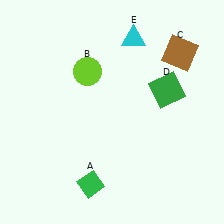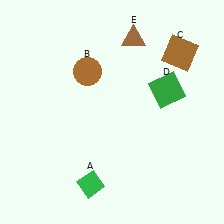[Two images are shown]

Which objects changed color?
B changed from lime to brown. E changed from cyan to brown.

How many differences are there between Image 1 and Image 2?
There are 2 differences between the two images.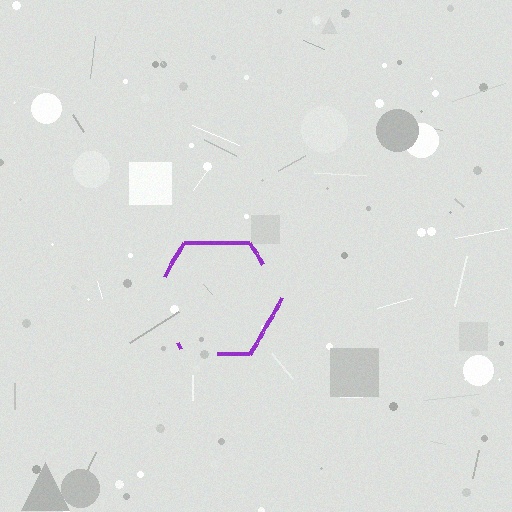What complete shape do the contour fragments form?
The contour fragments form a hexagon.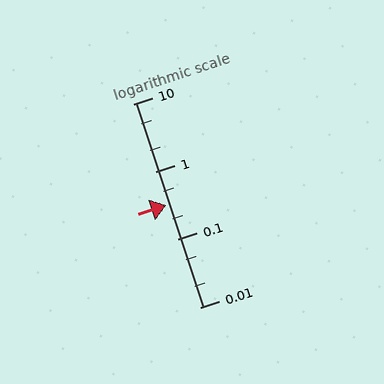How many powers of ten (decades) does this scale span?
The scale spans 3 decades, from 0.01 to 10.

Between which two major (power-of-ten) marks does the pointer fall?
The pointer is between 0.1 and 1.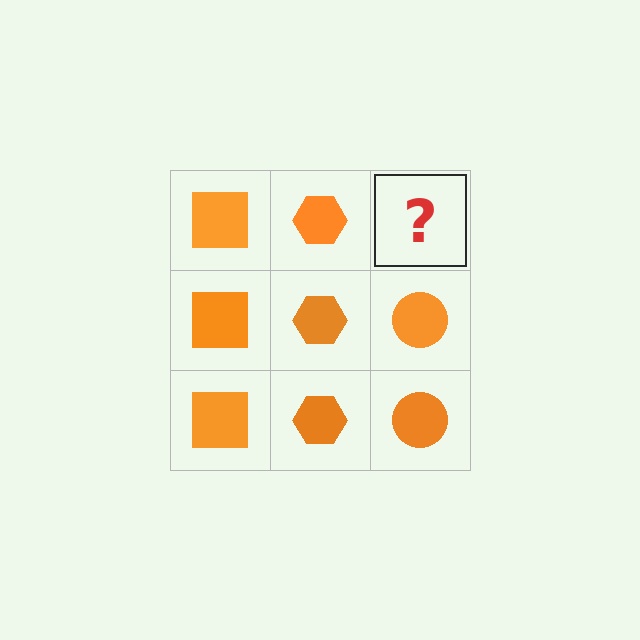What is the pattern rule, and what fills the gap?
The rule is that each column has a consistent shape. The gap should be filled with an orange circle.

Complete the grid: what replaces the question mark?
The question mark should be replaced with an orange circle.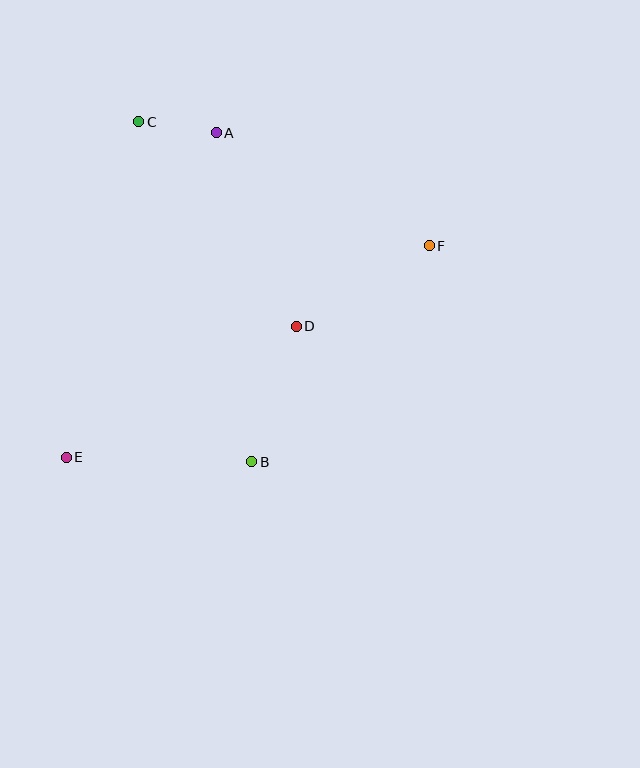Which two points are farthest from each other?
Points E and F are farthest from each other.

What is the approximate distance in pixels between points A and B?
The distance between A and B is approximately 331 pixels.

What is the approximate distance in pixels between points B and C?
The distance between B and C is approximately 358 pixels.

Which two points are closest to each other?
Points A and C are closest to each other.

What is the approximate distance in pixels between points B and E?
The distance between B and E is approximately 185 pixels.